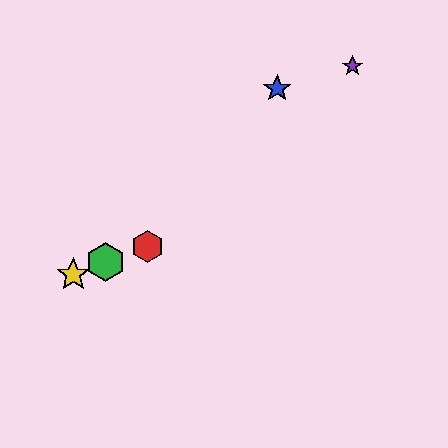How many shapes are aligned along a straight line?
3 shapes (the red hexagon, the green hexagon, the yellow star) are aligned along a straight line.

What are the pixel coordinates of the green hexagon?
The green hexagon is at (105, 262).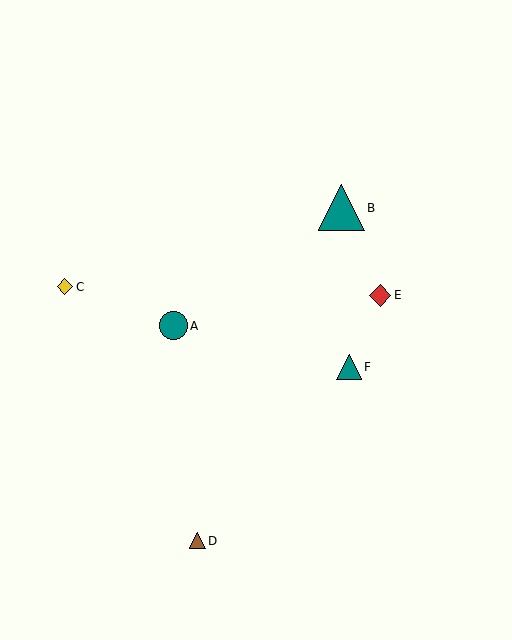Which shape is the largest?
The teal triangle (labeled B) is the largest.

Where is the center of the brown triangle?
The center of the brown triangle is at (198, 541).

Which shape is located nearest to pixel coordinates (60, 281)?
The yellow diamond (labeled C) at (65, 287) is nearest to that location.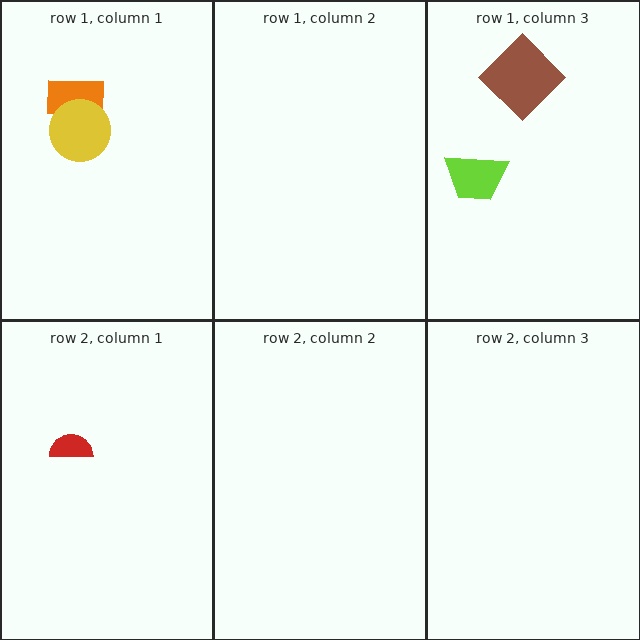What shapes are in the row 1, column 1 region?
The orange rectangle, the yellow circle.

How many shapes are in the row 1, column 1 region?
2.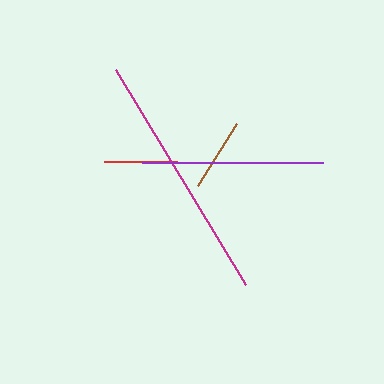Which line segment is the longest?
The magenta line is the longest at approximately 252 pixels.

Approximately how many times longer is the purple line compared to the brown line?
The purple line is approximately 2.5 times the length of the brown line.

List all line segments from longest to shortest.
From longest to shortest: magenta, purple, brown, red.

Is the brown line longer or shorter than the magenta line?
The magenta line is longer than the brown line.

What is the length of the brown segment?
The brown segment is approximately 73 pixels long.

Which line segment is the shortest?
The red line is the shortest at approximately 73 pixels.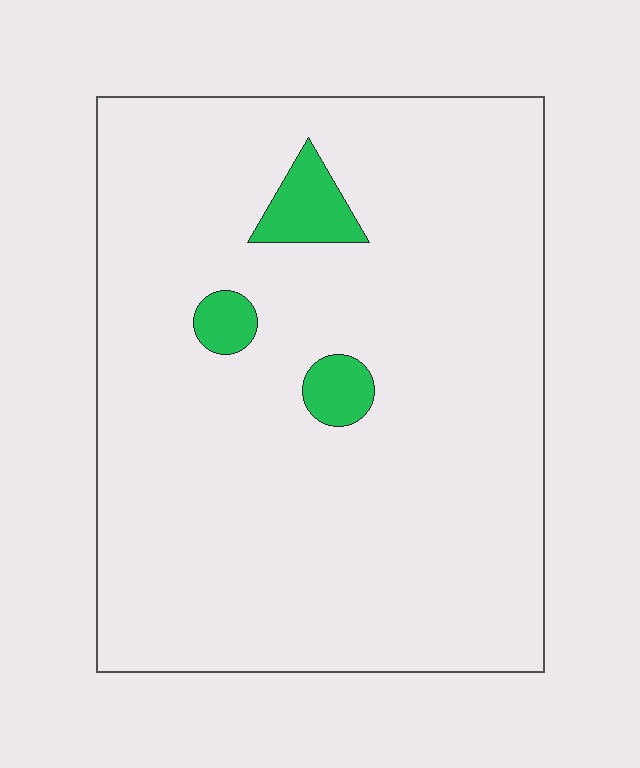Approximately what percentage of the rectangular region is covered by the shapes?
Approximately 5%.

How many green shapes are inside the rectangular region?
3.